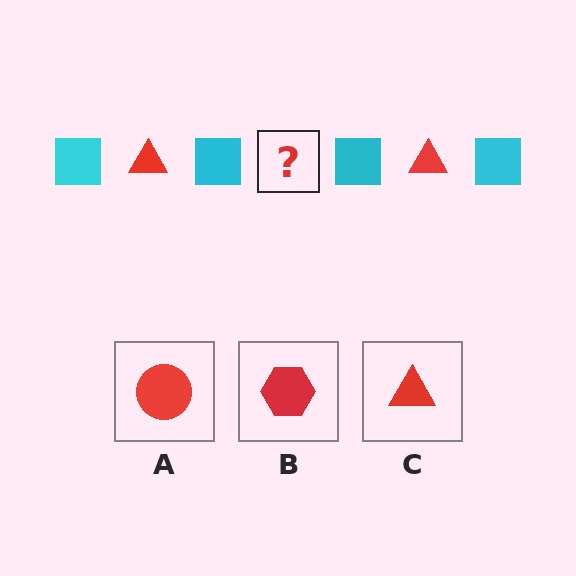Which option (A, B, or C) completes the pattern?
C.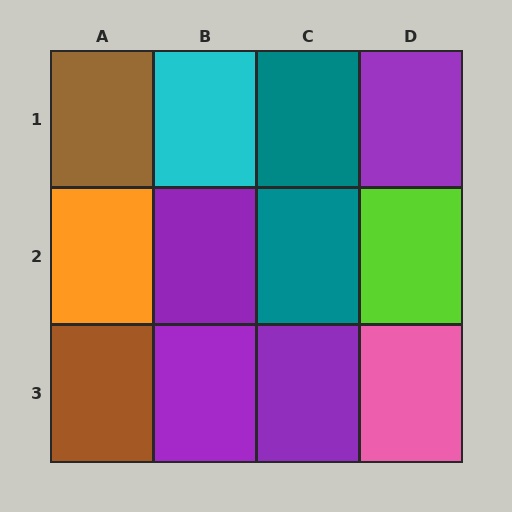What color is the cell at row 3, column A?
Brown.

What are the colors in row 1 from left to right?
Brown, cyan, teal, purple.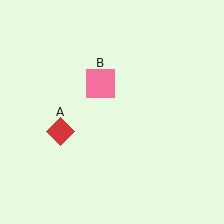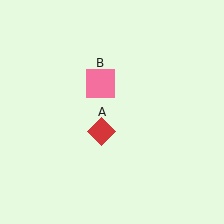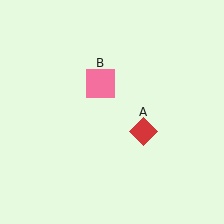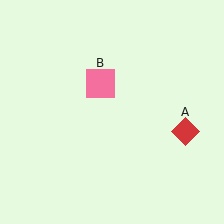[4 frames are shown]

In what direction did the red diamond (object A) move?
The red diamond (object A) moved right.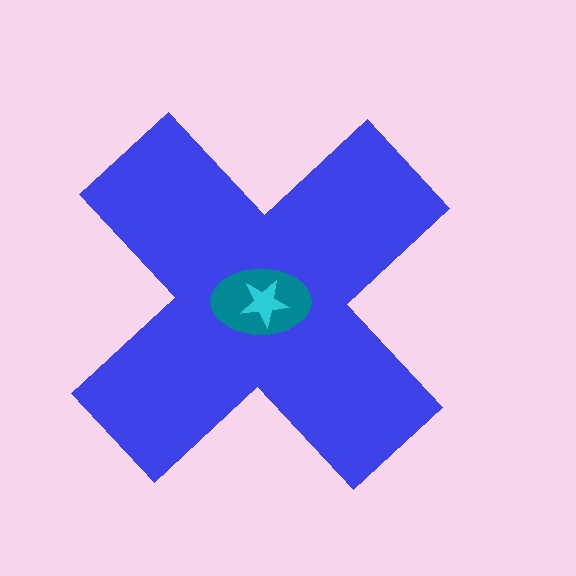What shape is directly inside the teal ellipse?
The cyan star.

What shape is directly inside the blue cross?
The teal ellipse.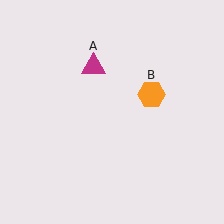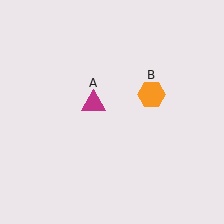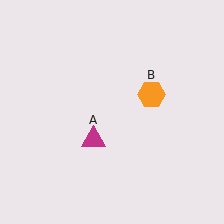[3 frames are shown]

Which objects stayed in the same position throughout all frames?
Orange hexagon (object B) remained stationary.